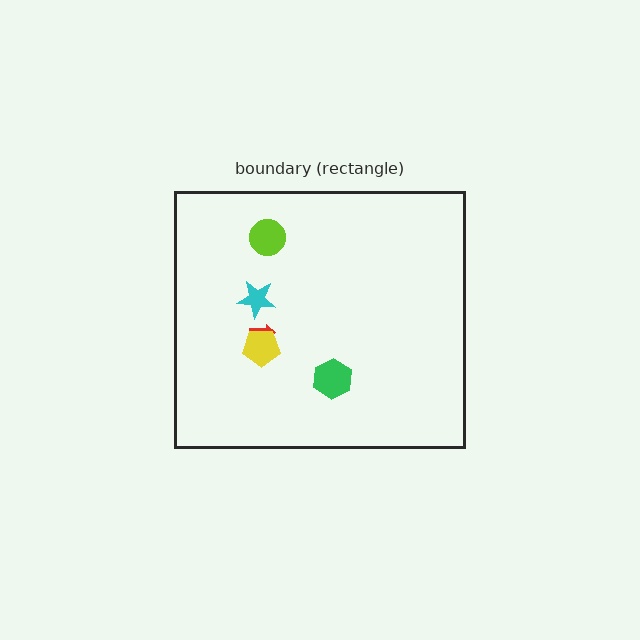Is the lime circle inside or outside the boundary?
Inside.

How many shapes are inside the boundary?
5 inside, 0 outside.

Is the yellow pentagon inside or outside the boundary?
Inside.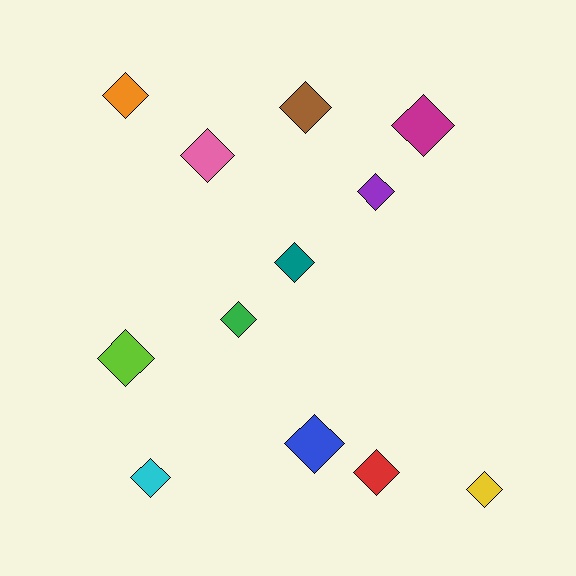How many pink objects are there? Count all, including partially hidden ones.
There is 1 pink object.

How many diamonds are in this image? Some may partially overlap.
There are 12 diamonds.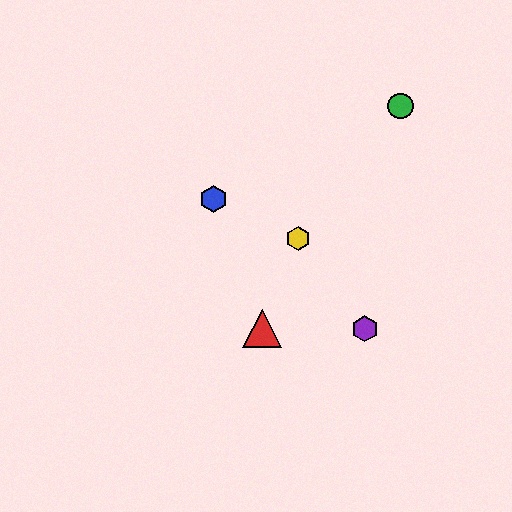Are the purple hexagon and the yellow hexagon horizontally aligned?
No, the purple hexagon is at y≈329 and the yellow hexagon is at y≈238.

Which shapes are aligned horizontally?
The red triangle, the purple hexagon are aligned horizontally.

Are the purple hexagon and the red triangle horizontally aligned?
Yes, both are at y≈329.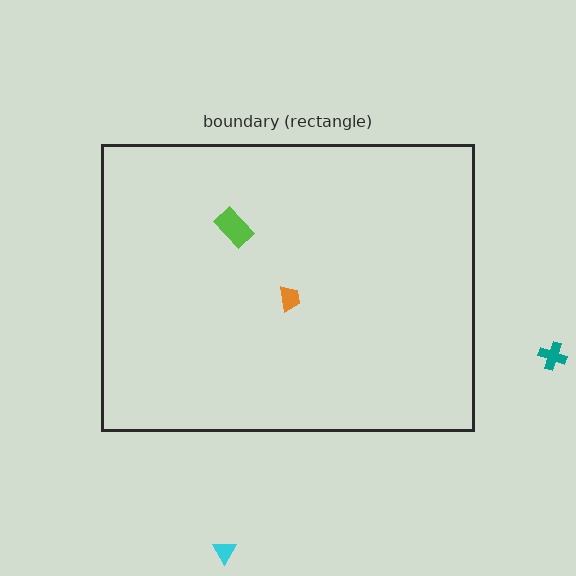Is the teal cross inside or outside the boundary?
Outside.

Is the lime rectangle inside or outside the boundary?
Inside.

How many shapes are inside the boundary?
2 inside, 2 outside.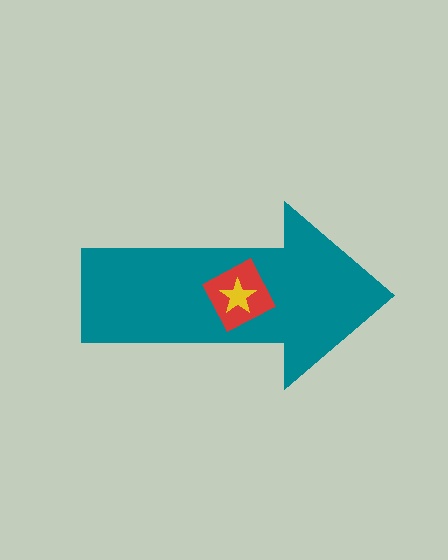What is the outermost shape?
The teal arrow.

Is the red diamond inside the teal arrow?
Yes.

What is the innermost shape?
The yellow star.